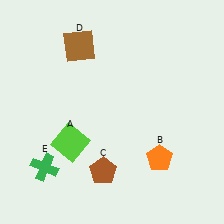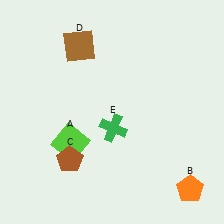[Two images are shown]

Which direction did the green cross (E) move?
The green cross (E) moved right.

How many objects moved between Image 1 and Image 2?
3 objects moved between the two images.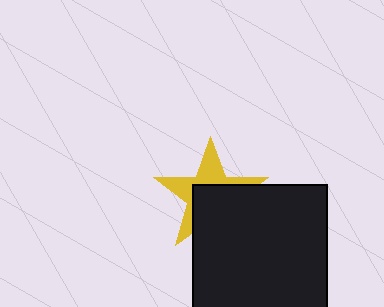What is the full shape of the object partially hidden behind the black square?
The partially hidden object is a yellow star.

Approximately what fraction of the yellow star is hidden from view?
Roughly 54% of the yellow star is hidden behind the black square.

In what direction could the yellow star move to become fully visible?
The yellow star could move toward the upper-left. That would shift it out from behind the black square entirely.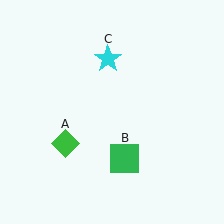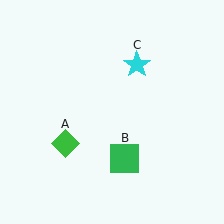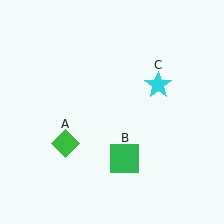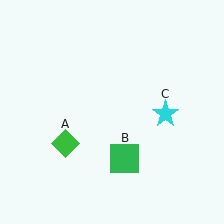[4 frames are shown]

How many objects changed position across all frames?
1 object changed position: cyan star (object C).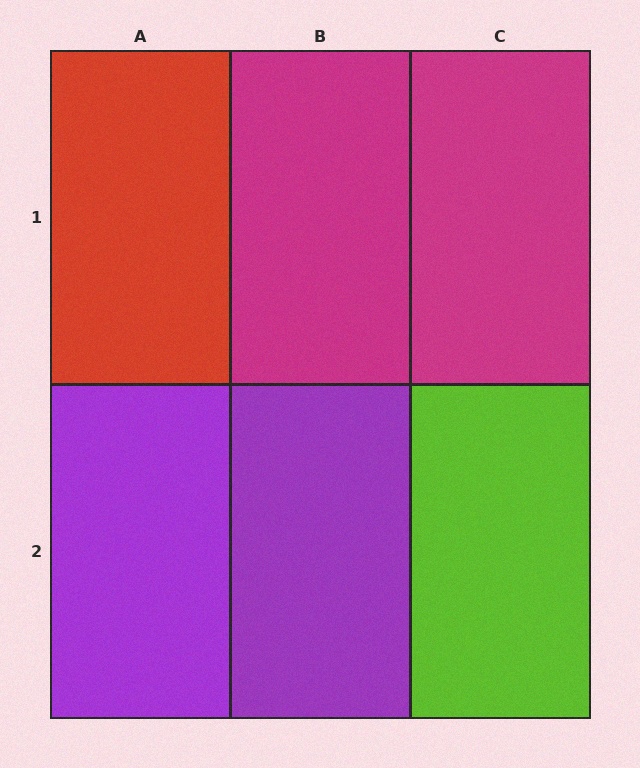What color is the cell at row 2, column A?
Purple.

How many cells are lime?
1 cell is lime.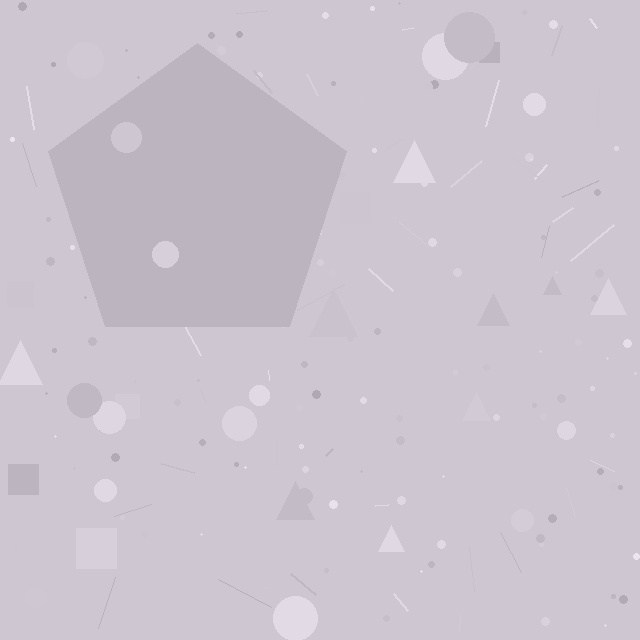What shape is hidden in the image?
A pentagon is hidden in the image.